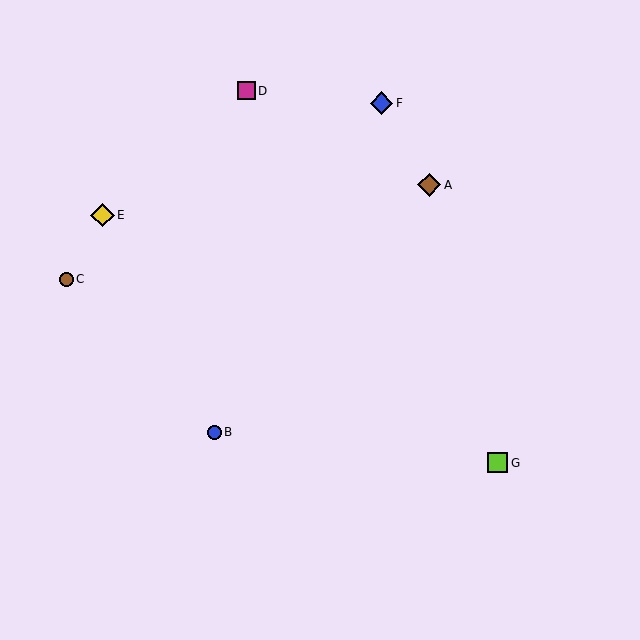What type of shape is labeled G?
Shape G is a lime square.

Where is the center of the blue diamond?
The center of the blue diamond is at (382, 103).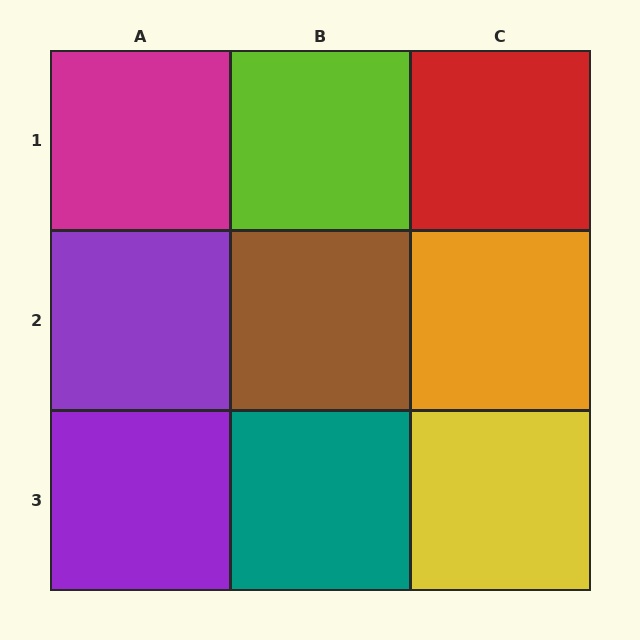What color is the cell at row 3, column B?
Teal.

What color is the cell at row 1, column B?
Lime.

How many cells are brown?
1 cell is brown.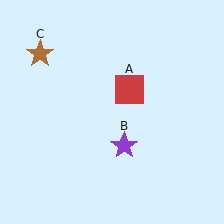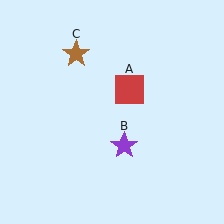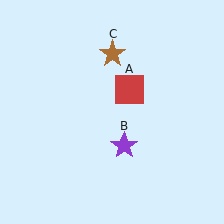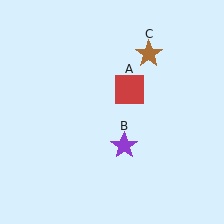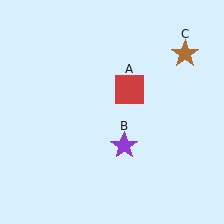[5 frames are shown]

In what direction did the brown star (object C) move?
The brown star (object C) moved right.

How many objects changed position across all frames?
1 object changed position: brown star (object C).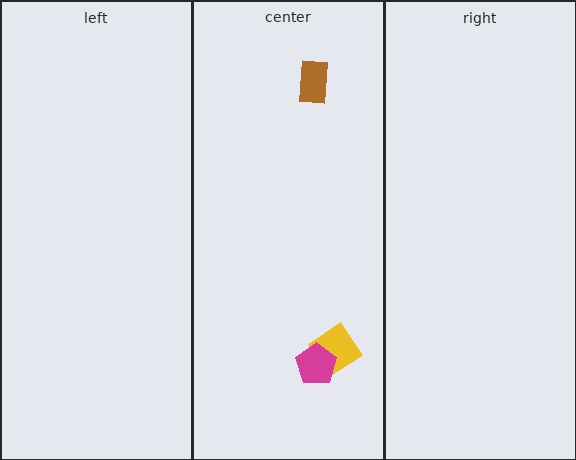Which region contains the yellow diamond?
The center region.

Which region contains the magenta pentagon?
The center region.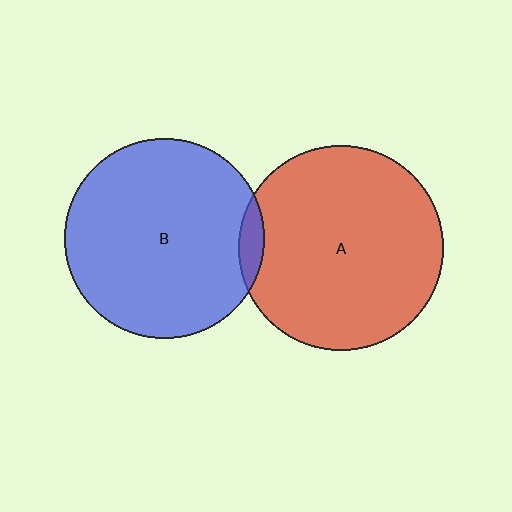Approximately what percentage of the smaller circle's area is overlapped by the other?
Approximately 5%.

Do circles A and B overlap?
Yes.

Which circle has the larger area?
Circle A (red).